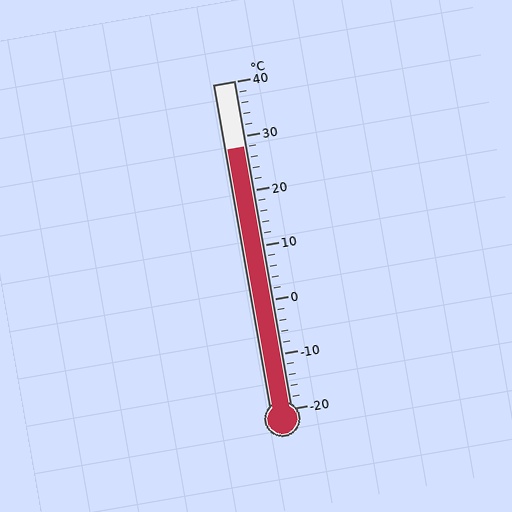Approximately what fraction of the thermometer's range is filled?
The thermometer is filled to approximately 80% of its range.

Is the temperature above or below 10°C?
The temperature is above 10°C.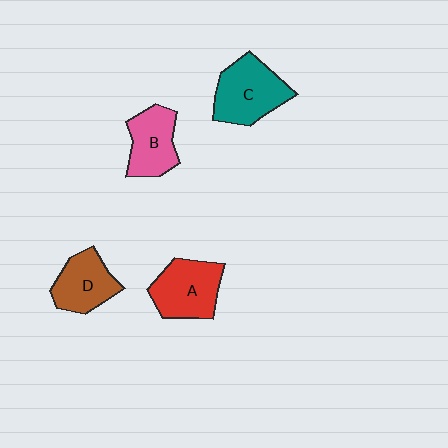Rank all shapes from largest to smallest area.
From largest to smallest: C (teal), A (red), B (pink), D (brown).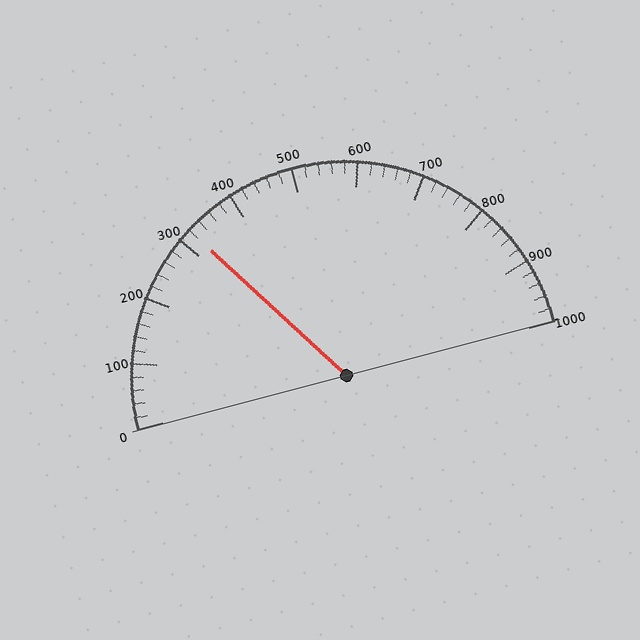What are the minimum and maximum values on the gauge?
The gauge ranges from 0 to 1000.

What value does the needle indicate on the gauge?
The needle indicates approximately 320.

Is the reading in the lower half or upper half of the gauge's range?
The reading is in the lower half of the range (0 to 1000).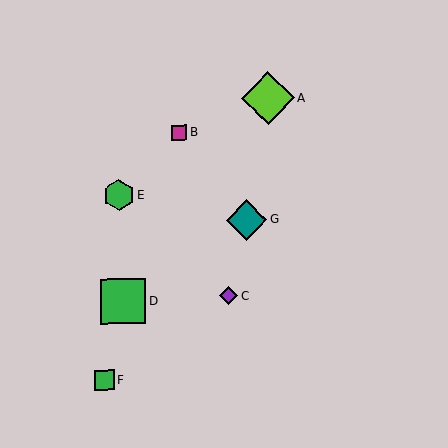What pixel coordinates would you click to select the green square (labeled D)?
Click at (123, 301) to select the green square D.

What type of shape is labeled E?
Shape E is a green hexagon.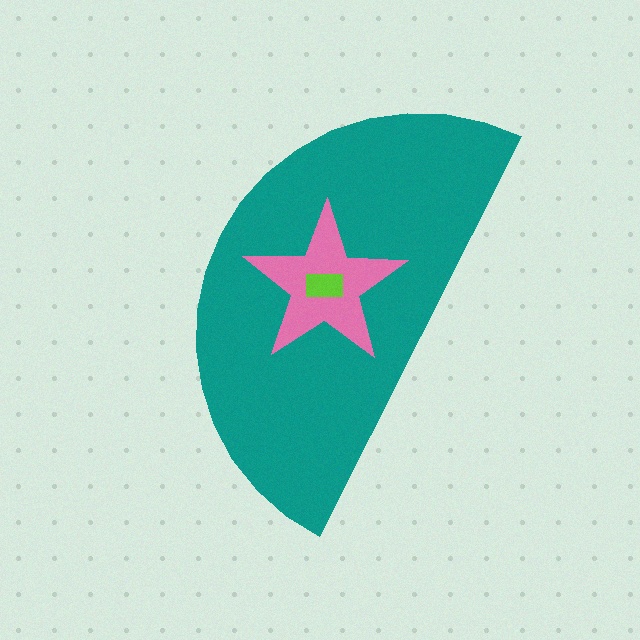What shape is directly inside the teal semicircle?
The pink star.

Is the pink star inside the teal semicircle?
Yes.